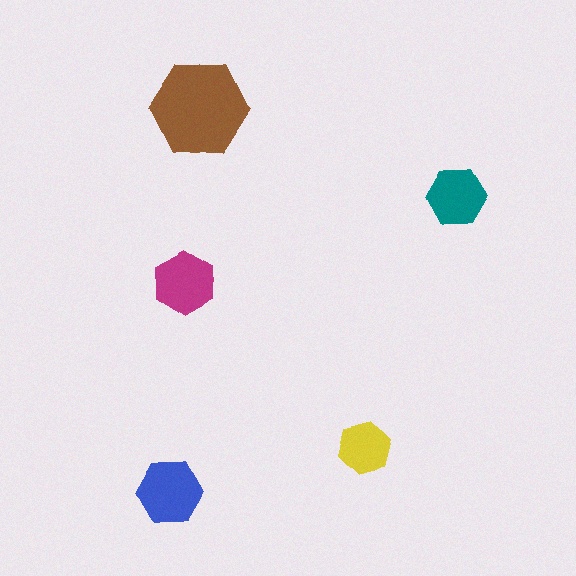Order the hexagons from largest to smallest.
the brown one, the blue one, the magenta one, the teal one, the yellow one.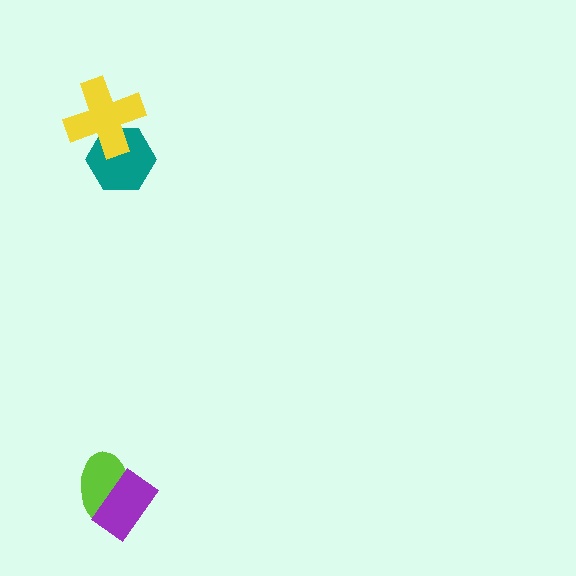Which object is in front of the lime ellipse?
The purple rectangle is in front of the lime ellipse.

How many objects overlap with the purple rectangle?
1 object overlaps with the purple rectangle.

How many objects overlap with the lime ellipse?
1 object overlaps with the lime ellipse.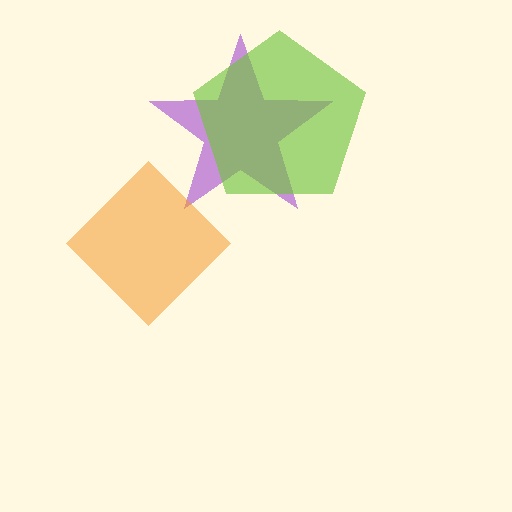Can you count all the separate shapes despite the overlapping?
Yes, there are 3 separate shapes.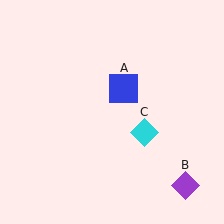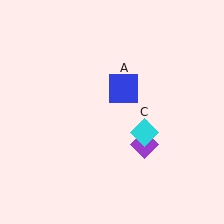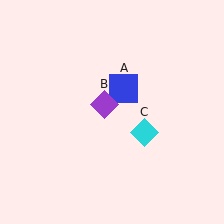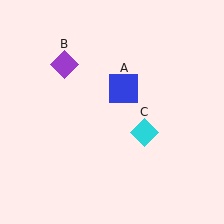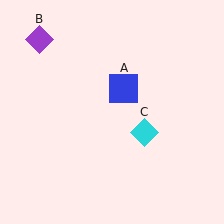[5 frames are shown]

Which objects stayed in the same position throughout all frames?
Blue square (object A) and cyan diamond (object C) remained stationary.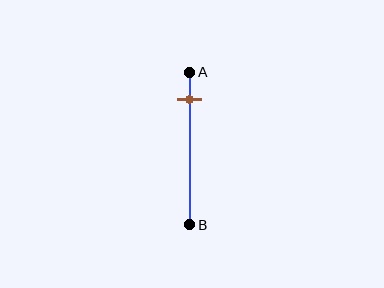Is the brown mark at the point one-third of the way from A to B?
No, the mark is at about 20% from A, not at the 33% one-third point.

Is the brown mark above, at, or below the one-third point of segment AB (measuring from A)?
The brown mark is above the one-third point of segment AB.